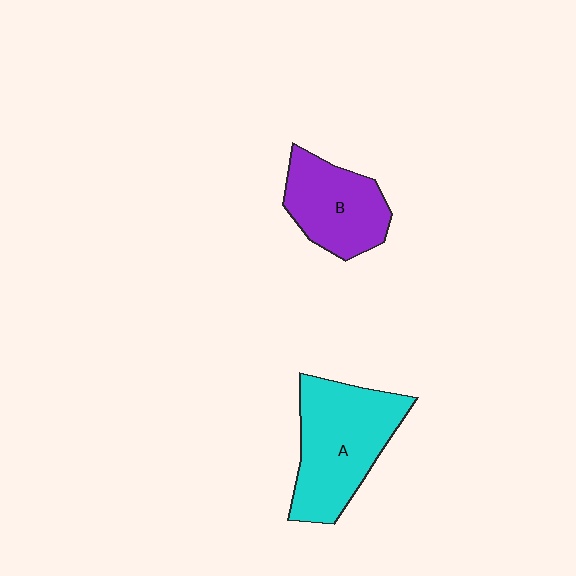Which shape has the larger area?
Shape A (cyan).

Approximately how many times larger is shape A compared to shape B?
Approximately 1.4 times.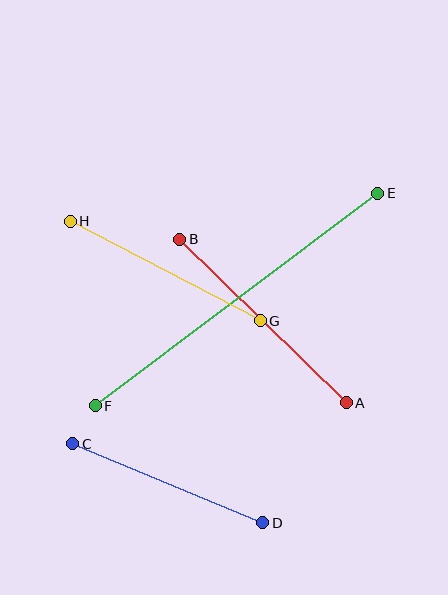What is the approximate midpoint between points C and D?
The midpoint is at approximately (168, 483) pixels.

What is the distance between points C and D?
The distance is approximately 205 pixels.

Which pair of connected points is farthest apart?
Points E and F are farthest apart.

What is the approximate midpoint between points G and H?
The midpoint is at approximately (165, 271) pixels.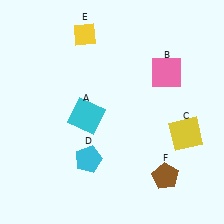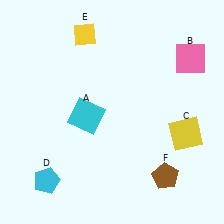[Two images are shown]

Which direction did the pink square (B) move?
The pink square (B) moved right.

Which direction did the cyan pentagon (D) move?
The cyan pentagon (D) moved left.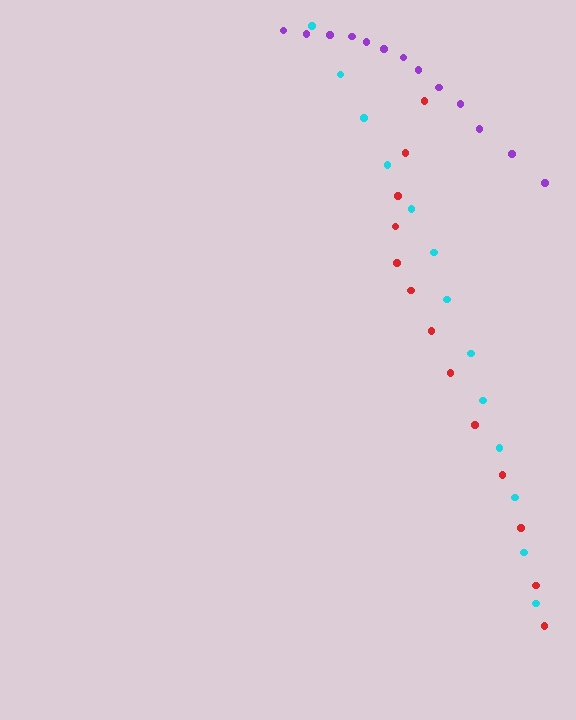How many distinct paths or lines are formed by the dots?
There are 3 distinct paths.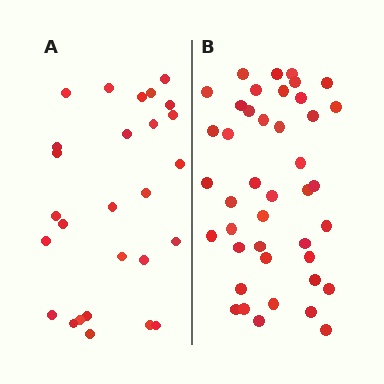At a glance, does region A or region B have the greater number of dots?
Region B (the right region) has more dots.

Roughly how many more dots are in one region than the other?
Region B has approximately 15 more dots than region A.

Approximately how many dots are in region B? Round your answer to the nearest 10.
About 40 dots. (The exact count is 42, which rounds to 40.)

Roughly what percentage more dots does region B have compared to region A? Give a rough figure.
About 55% more.